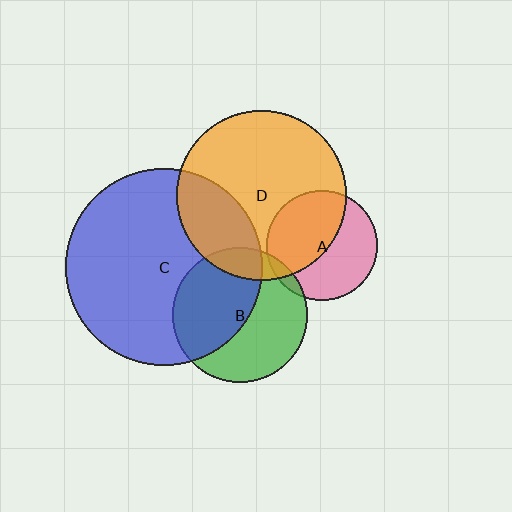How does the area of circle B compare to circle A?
Approximately 1.5 times.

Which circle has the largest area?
Circle C (blue).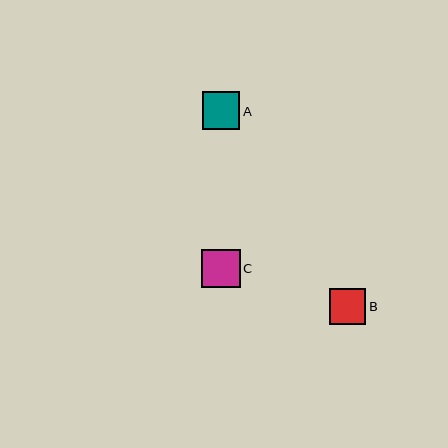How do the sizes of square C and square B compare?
Square C and square B are approximately the same size.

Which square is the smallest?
Square B is the smallest with a size of approximately 36 pixels.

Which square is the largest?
Square C is the largest with a size of approximately 39 pixels.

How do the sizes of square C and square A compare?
Square C and square A are approximately the same size.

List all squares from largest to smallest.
From largest to smallest: C, A, B.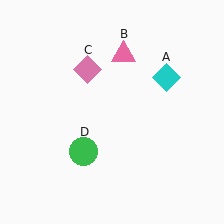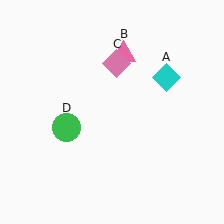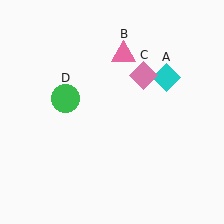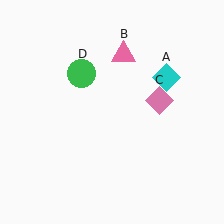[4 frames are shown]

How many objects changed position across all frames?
2 objects changed position: pink diamond (object C), green circle (object D).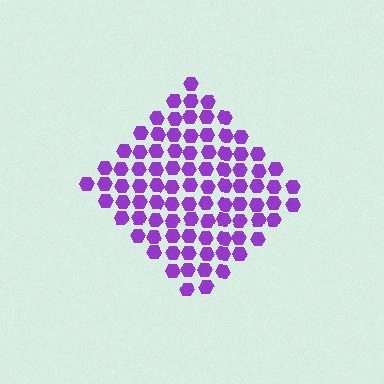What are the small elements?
The small elements are hexagons.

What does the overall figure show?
The overall figure shows a diamond.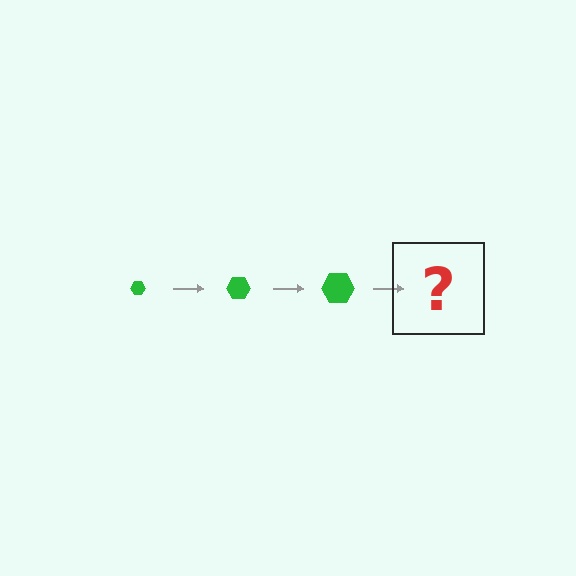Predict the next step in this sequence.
The next step is a green hexagon, larger than the previous one.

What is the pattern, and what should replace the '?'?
The pattern is that the hexagon gets progressively larger each step. The '?' should be a green hexagon, larger than the previous one.